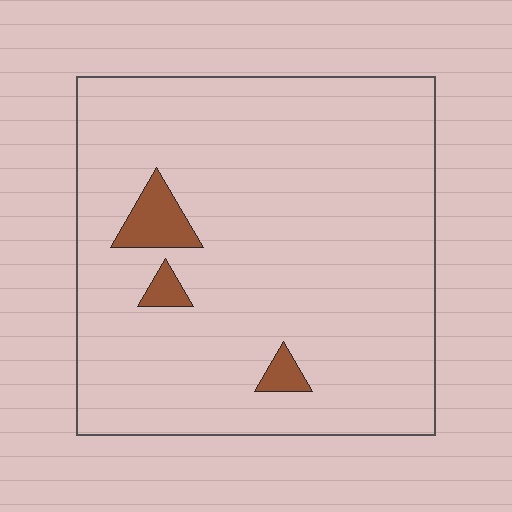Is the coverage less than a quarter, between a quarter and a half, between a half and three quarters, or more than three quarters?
Less than a quarter.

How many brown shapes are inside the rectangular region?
3.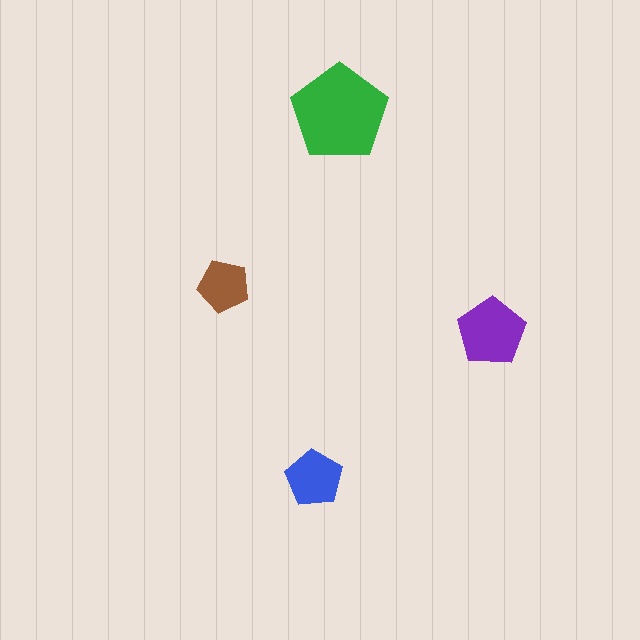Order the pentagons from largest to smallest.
the green one, the purple one, the blue one, the brown one.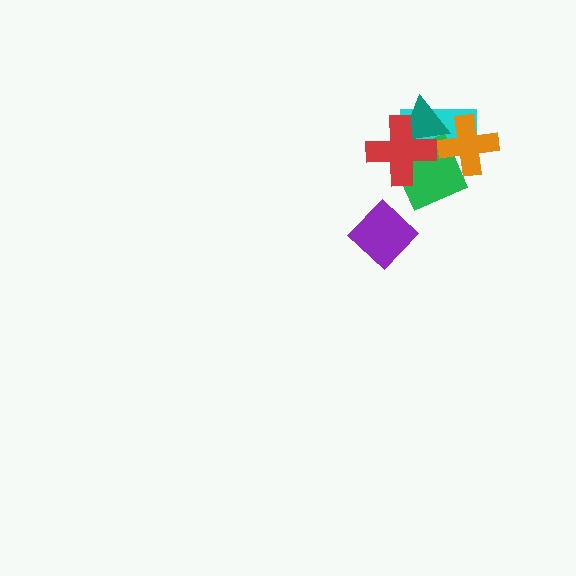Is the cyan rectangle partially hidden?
Yes, it is partially covered by another shape.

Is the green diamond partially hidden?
Yes, it is partially covered by another shape.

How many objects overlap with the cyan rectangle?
4 objects overlap with the cyan rectangle.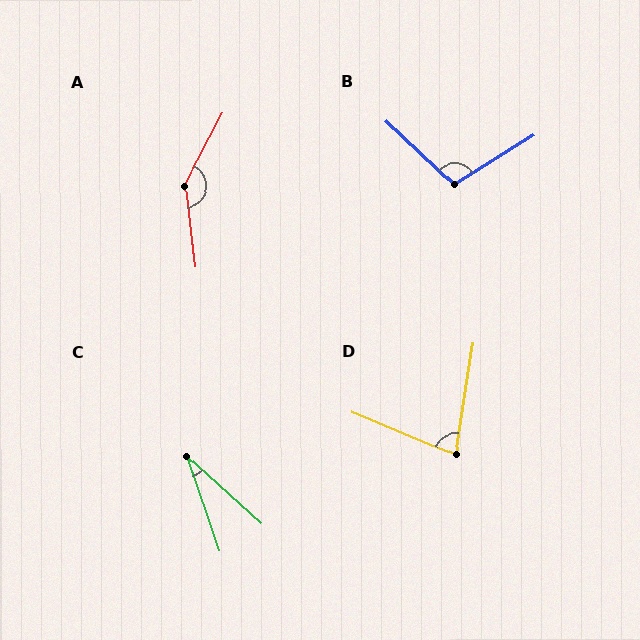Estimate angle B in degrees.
Approximately 105 degrees.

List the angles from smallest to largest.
C (29°), D (76°), B (105°), A (146°).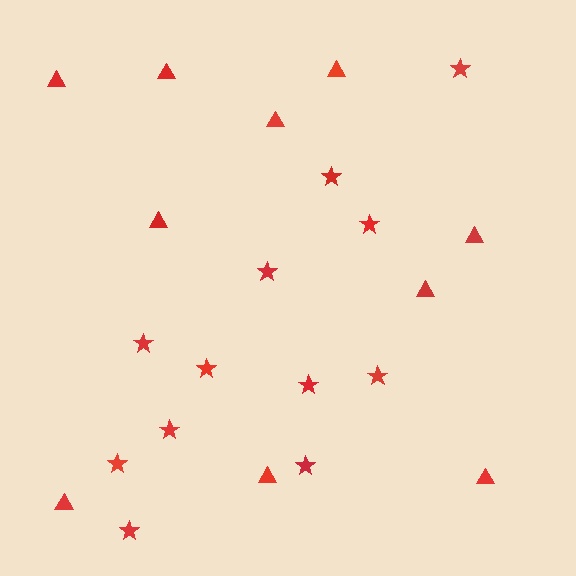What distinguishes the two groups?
There are 2 groups: one group of stars (12) and one group of triangles (10).